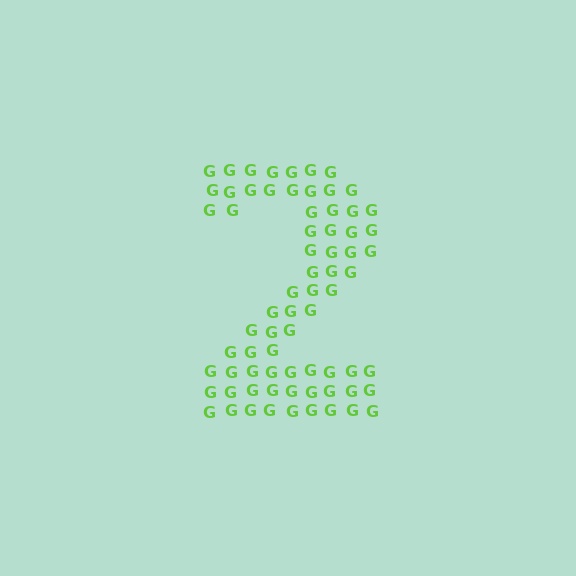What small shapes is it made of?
It is made of small letter G's.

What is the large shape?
The large shape is the digit 2.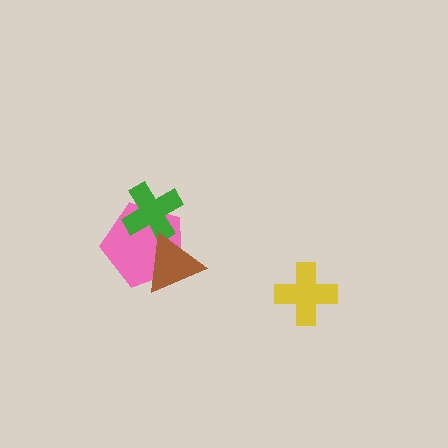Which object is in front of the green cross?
The brown triangle is in front of the green cross.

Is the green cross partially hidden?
Yes, it is partially covered by another shape.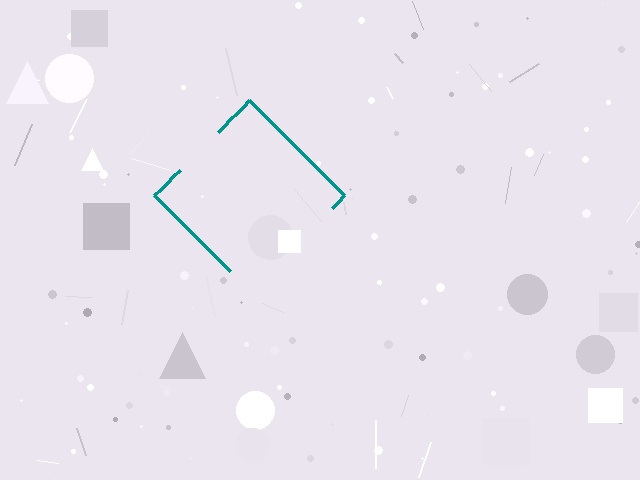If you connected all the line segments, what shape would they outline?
They would outline a diamond.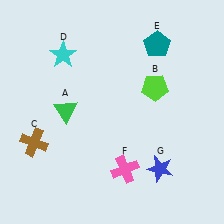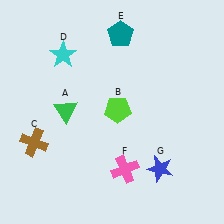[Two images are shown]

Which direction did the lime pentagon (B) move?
The lime pentagon (B) moved left.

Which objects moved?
The objects that moved are: the lime pentagon (B), the teal pentagon (E).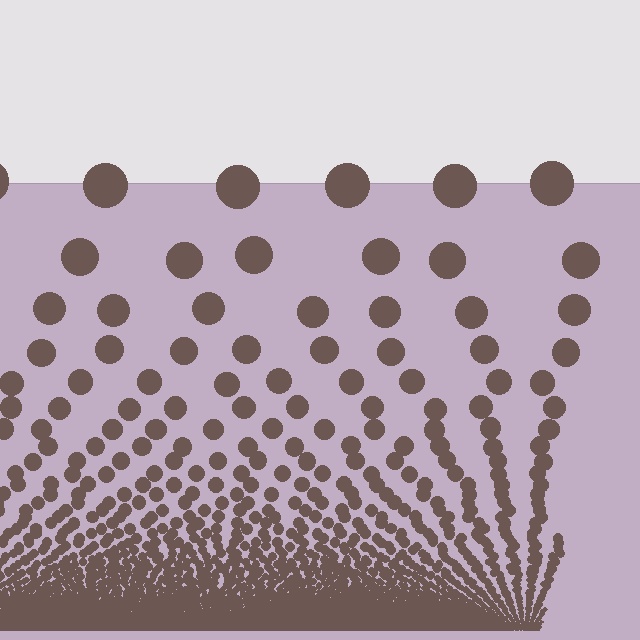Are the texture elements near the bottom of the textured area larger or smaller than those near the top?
Smaller. The gradient is inverted — elements near the bottom are smaller and denser.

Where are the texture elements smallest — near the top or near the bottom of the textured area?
Near the bottom.